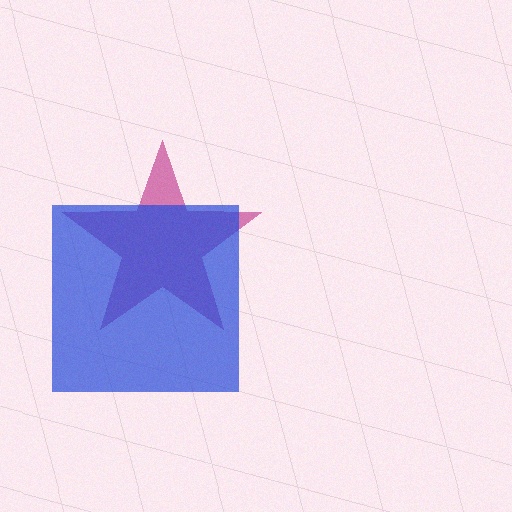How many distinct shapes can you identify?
There are 2 distinct shapes: a magenta star, a blue square.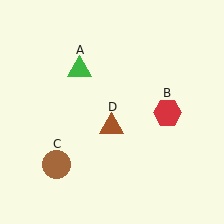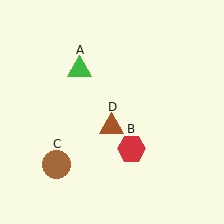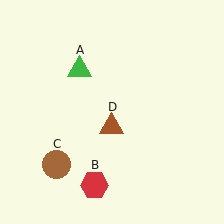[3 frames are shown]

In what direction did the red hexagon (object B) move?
The red hexagon (object B) moved down and to the left.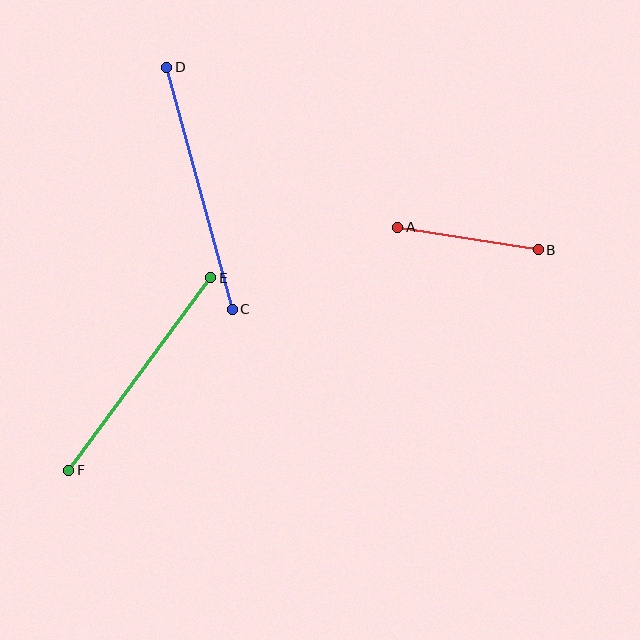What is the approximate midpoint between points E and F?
The midpoint is at approximately (140, 374) pixels.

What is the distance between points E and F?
The distance is approximately 239 pixels.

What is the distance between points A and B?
The distance is approximately 142 pixels.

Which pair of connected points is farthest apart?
Points C and D are farthest apart.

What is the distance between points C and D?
The distance is approximately 251 pixels.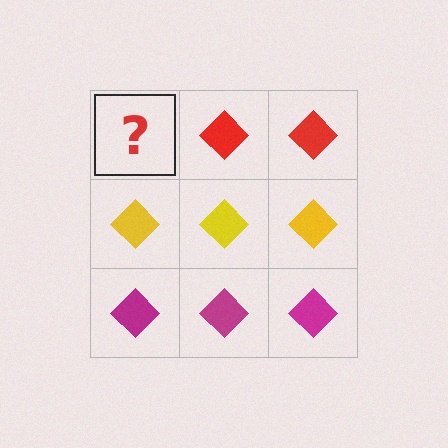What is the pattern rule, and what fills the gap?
The rule is that each row has a consistent color. The gap should be filled with a red diamond.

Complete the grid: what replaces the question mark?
The question mark should be replaced with a red diamond.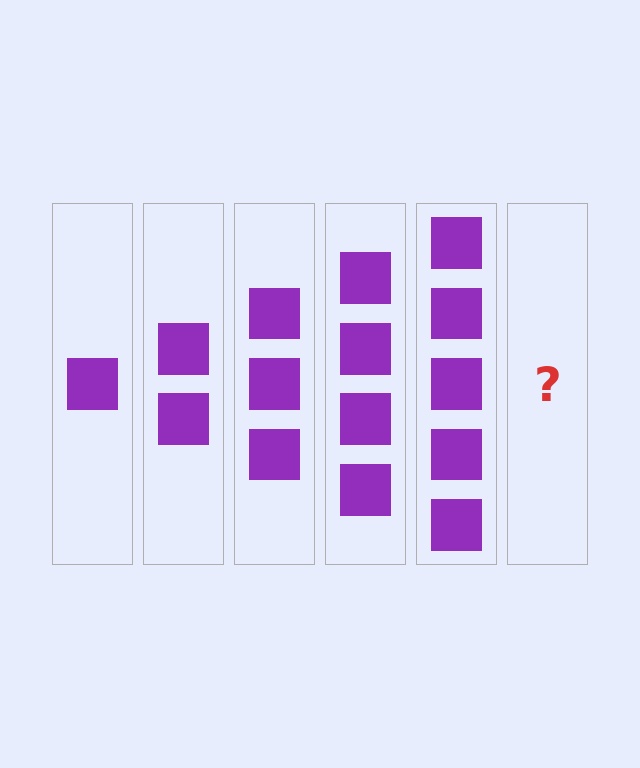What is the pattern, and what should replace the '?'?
The pattern is that each step adds one more square. The '?' should be 6 squares.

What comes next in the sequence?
The next element should be 6 squares.